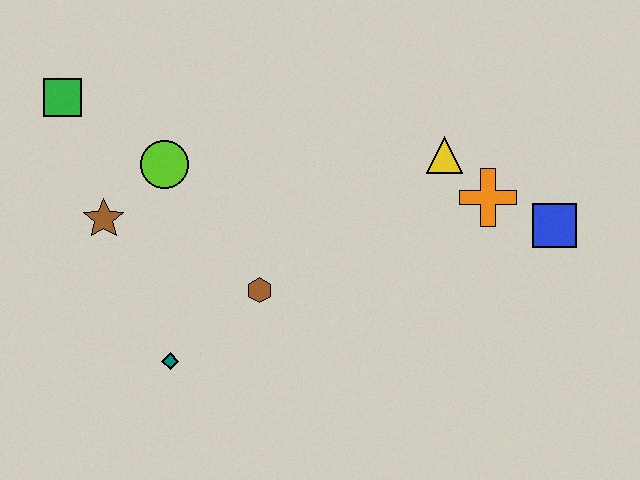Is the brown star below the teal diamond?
No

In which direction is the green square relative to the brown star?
The green square is above the brown star.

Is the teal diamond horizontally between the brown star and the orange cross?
Yes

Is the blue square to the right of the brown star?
Yes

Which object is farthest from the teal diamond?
The blue square is farthest from the teal diamond.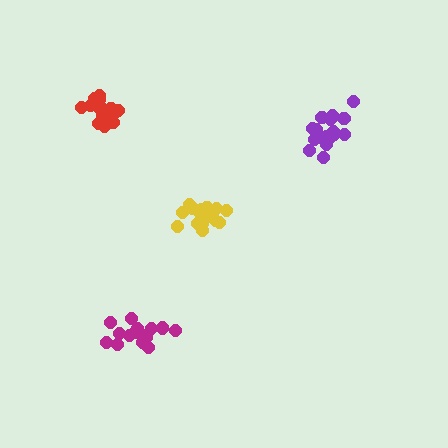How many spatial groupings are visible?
There are 4 spatial groupings.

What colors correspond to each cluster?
The clusters are colored: yellow, purple, magenta, red.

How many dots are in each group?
Group 1: 17 dots, Group 2: 20 dots, Group 3: 17 dots, Group 4: 16 dots (70 total).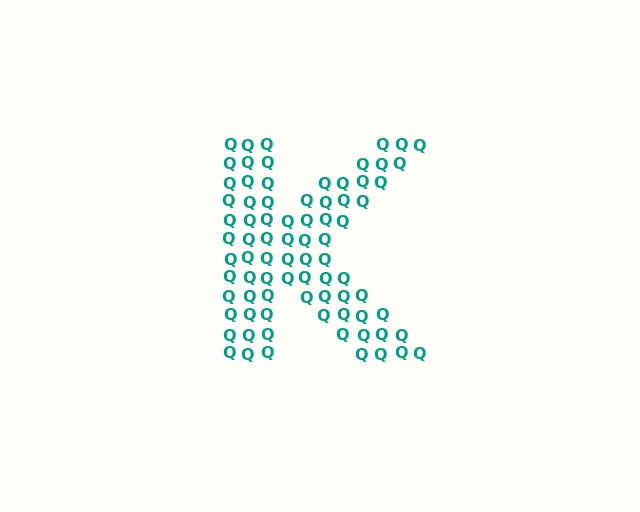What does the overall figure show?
The overall figure shows the letter K.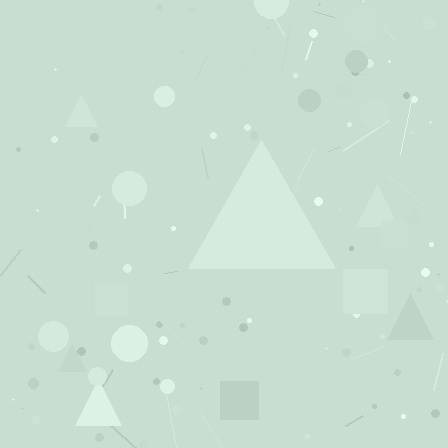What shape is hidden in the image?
A triangle is hidden in the image.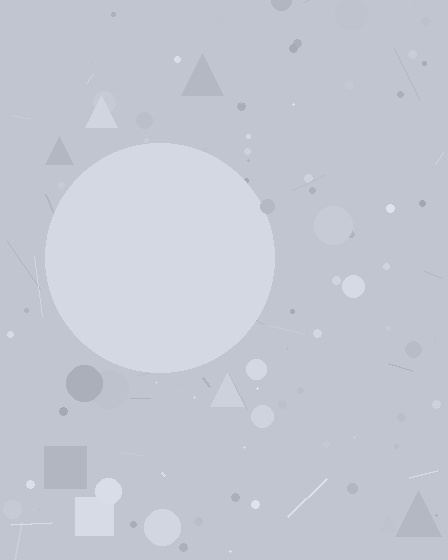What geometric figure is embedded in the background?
A circle is embedded in the background.